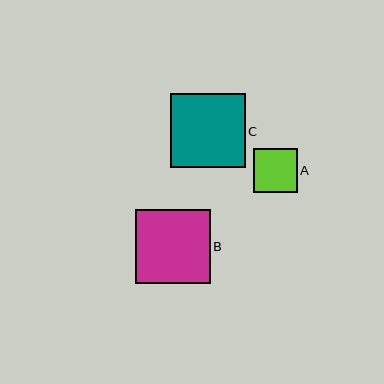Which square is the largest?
Square C is the largest with a size of approximately 75 pixels.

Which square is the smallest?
Square A is the smallest with a size of approximately 44 pixels.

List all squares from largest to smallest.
From largest to smallest: C, B, A.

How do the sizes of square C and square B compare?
Square C and square B are approximately the same size.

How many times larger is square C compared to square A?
Square C is approximately 1.7 times the size of square A.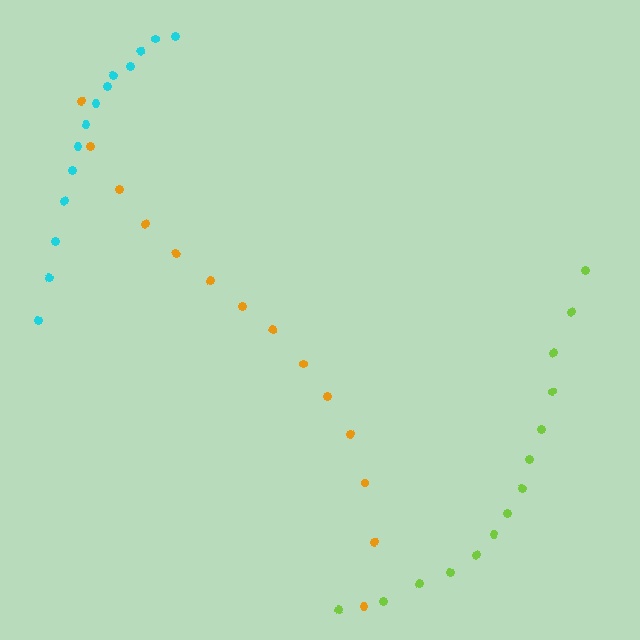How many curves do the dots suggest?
There are 3 distinct paths.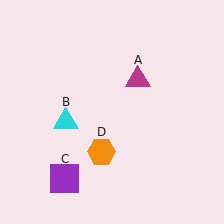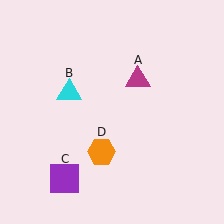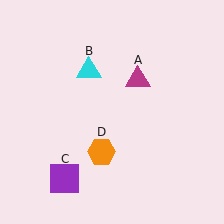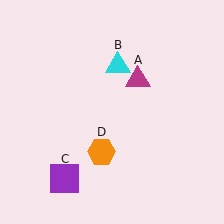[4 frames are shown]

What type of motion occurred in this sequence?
The cyan triangle (object B) rotated clockwise around the center of the scene.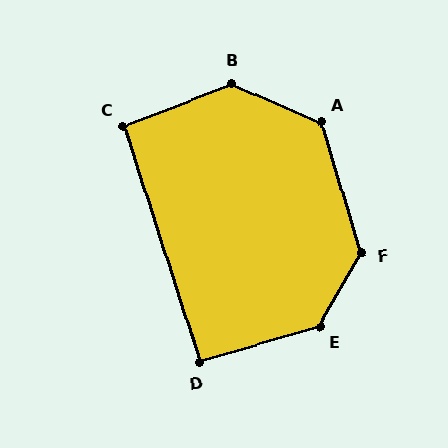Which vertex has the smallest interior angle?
D, at approximately 91 degrees.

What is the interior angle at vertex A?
Approximately 131 degrees (obtuse).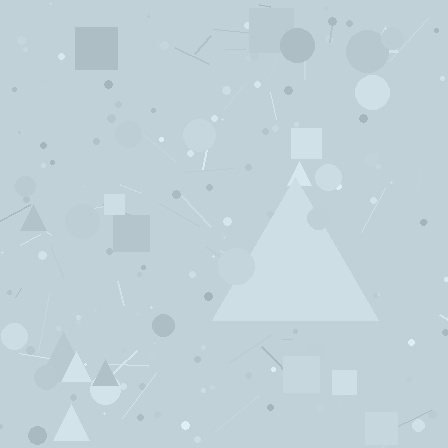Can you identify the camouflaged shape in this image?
The camouflaged shape is a triangle.